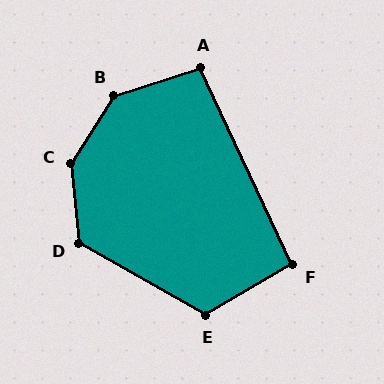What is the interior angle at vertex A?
Approximately 98 degrees (obtuse).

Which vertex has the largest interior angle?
C, at approximately 142 degrees.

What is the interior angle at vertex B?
Approximately 140 degrees (obtuse).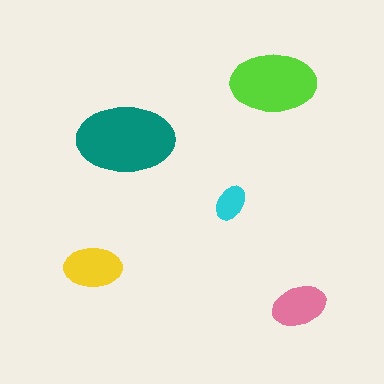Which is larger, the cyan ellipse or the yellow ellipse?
The yellow one.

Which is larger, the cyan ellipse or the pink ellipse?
The pink one.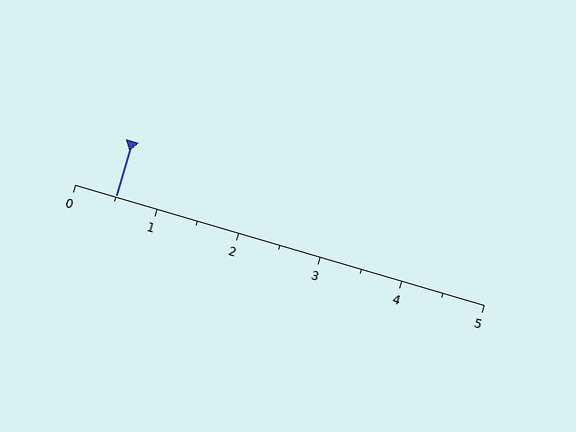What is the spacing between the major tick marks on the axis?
The major ticks are spaced 1 apart.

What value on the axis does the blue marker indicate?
The marker indicates approximately 0.5.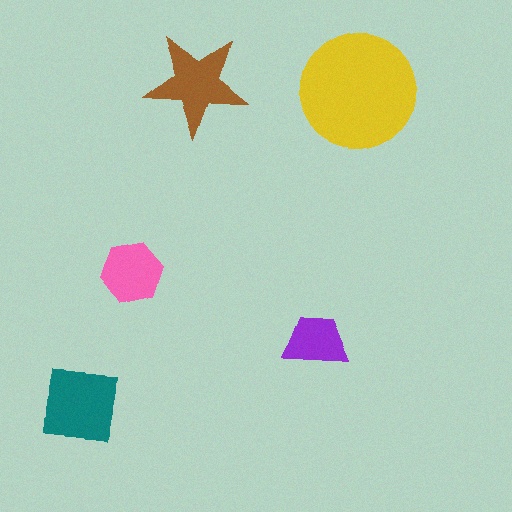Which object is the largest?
The yellow circle.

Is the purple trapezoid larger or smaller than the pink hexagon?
Smaller.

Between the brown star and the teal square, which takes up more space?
The teal square.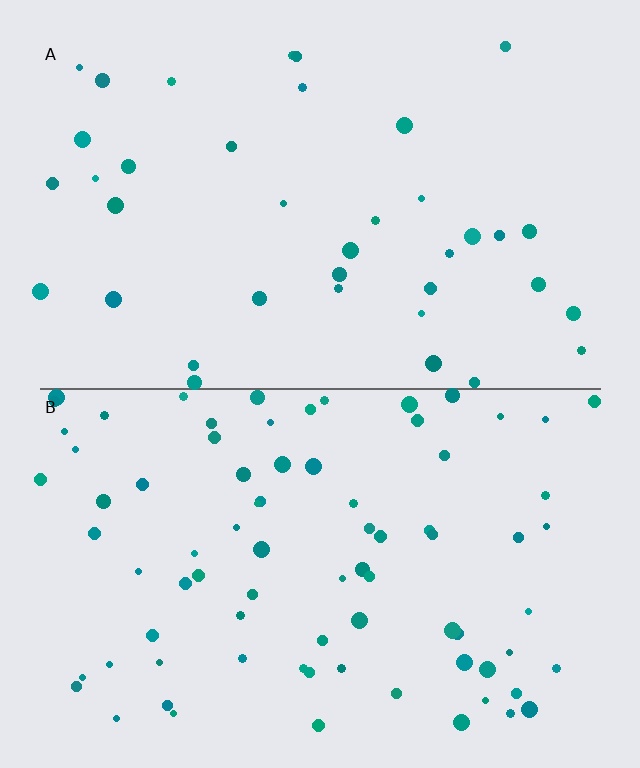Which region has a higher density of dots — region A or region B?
B (the bottom).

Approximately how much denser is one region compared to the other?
Approximately 2.1× — region B over region A.